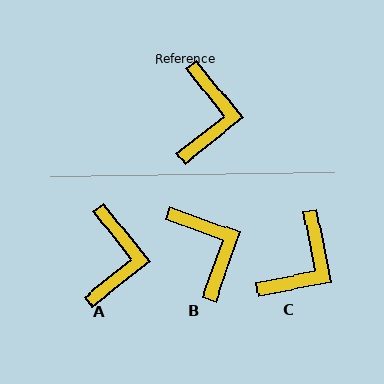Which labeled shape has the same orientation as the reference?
A.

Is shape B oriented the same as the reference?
No, it is off by about 32 degrees.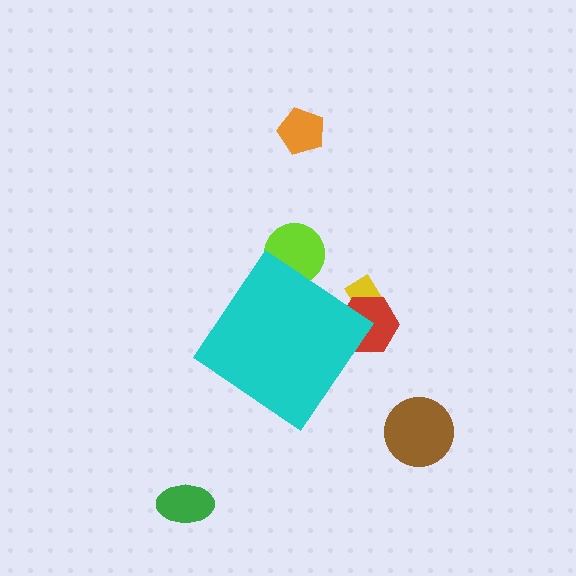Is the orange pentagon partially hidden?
No, the orange pentagon is fully visible.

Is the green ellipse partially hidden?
No, the green ellipse is fully visible.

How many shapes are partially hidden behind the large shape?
3 shapes are partially hidden.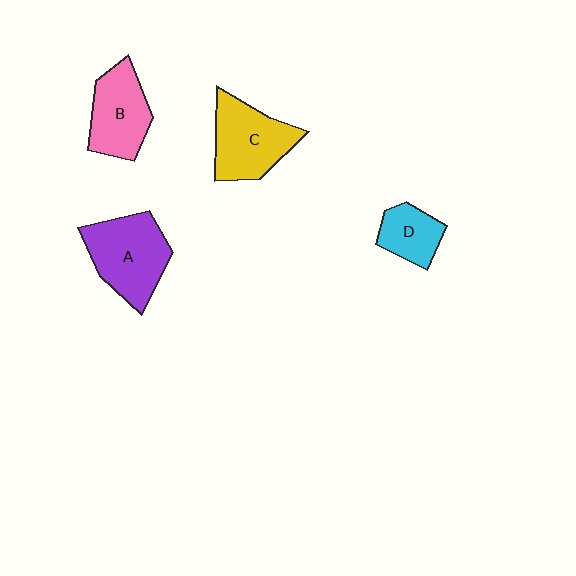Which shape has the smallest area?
Shape D (cyan).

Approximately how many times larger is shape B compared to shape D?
Approximately 1.6 times.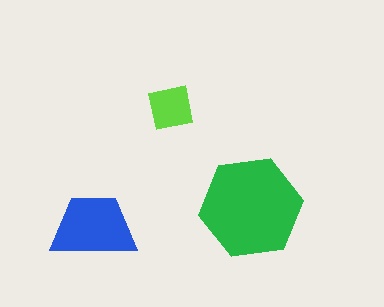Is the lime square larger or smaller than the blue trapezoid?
Smaller.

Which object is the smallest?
The lime square.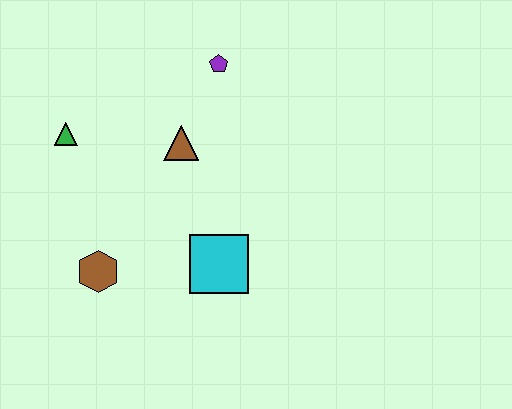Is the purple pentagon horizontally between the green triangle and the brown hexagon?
No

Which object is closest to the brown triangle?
The purple pentagon is closest to the brown triangle.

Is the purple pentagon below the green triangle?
No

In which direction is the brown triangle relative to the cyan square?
The brown triangle is above the cyan square.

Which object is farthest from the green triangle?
The cyan square is farthest from the green triangle.